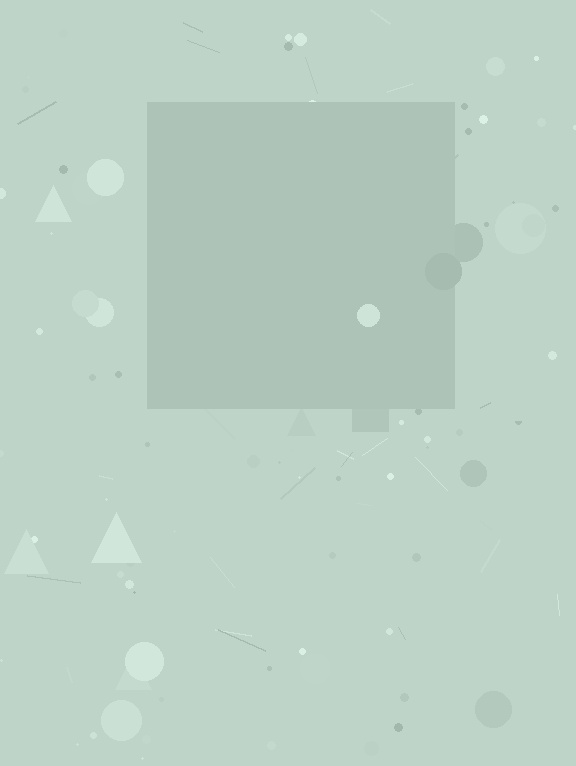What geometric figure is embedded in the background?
A square is embedded in the background.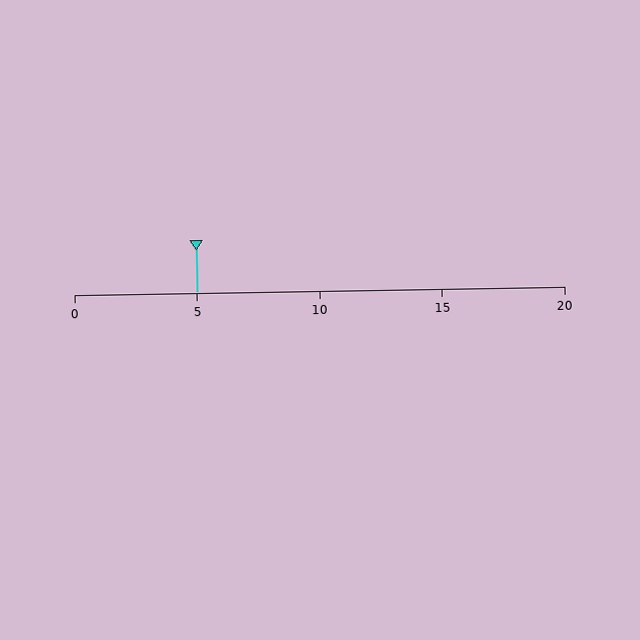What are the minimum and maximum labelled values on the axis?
The axis runs from 0 to 20.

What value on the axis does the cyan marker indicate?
The marker indicates approximately 5.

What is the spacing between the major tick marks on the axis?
The major ticks are spaced 5 apart.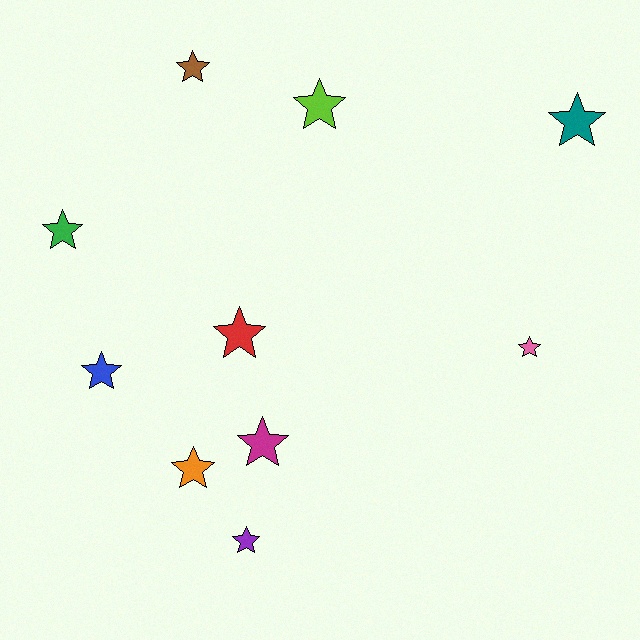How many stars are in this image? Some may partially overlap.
There are 10 stars.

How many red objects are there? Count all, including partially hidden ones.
There is 1 red object.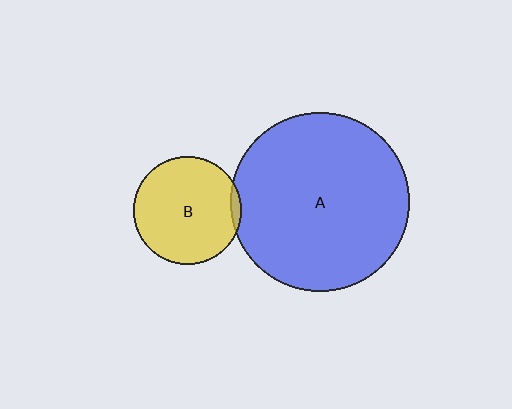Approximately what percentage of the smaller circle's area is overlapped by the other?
Approximately 5%.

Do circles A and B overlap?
Yes.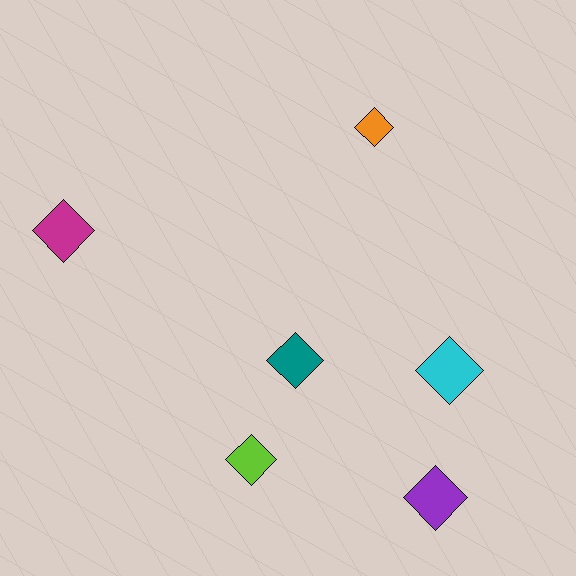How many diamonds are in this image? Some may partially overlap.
There are 6 diamonds.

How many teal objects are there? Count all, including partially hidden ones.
There is 1 teal object.